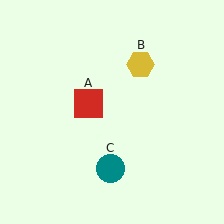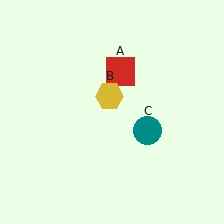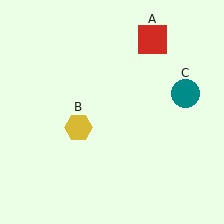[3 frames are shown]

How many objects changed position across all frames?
3 objects changed position: red square (object A), yellow hexagon (object B), teal circle (object C).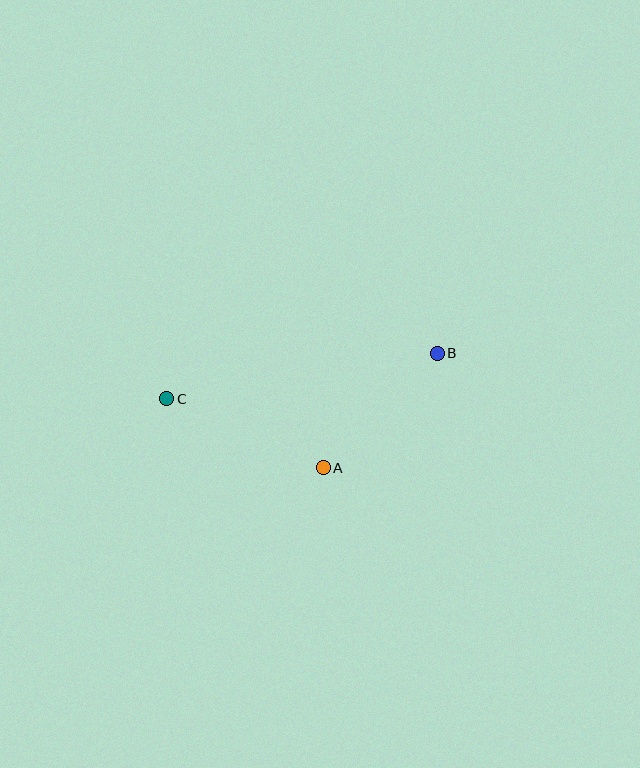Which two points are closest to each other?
Points A and B are closest to each other.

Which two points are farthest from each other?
Points B and C are farthest from each other.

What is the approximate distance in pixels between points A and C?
The distance between A and C is approximately 171 pixels.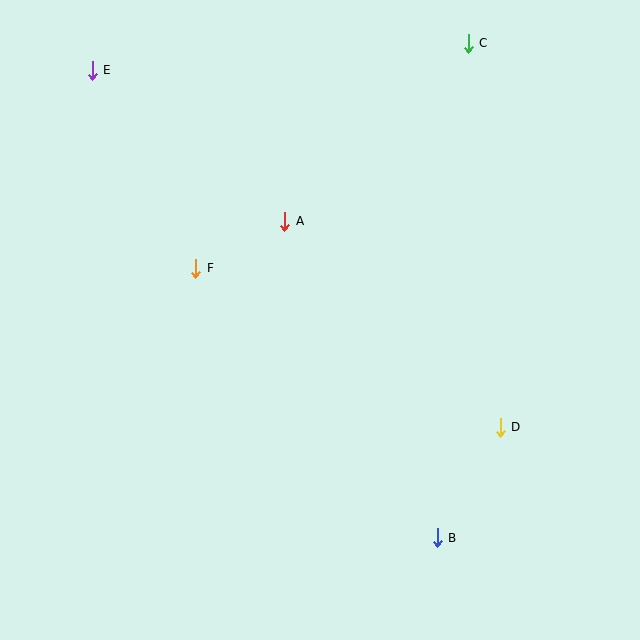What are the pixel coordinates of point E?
Point E is at (92, 70).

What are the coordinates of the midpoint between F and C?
The midpoint between F and C is at (332, 156).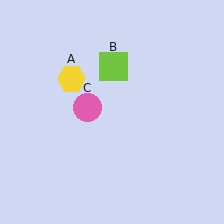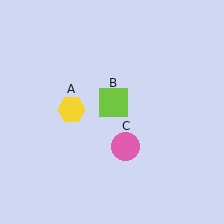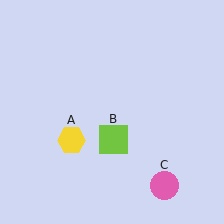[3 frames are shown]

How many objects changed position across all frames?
3 objects changed position: yellow hexagon (object A), lime square (object B), pink circle (object C).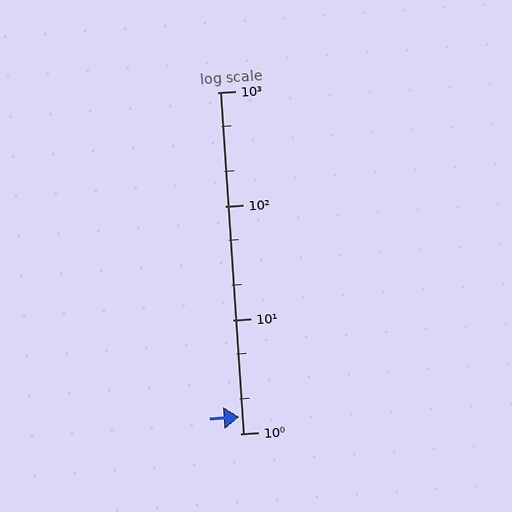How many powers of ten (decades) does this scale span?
The scale spans 3 decades, from 1 to 1000.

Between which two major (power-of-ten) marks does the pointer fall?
The pointer is between 1 and 10.